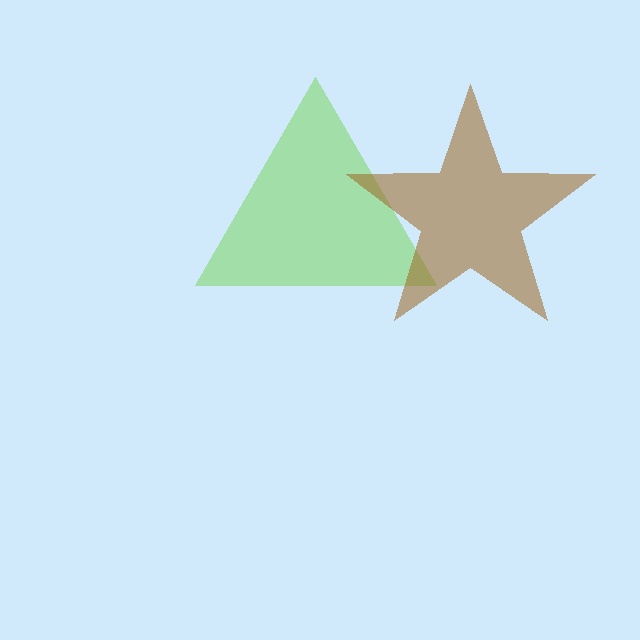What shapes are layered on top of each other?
The layered shapes are: a lime triangle, a brown star.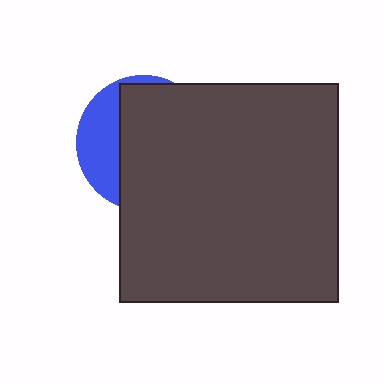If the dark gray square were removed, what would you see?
You would see the complete blue circle.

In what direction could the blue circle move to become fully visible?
The blue circle could move left. That would shift it out from behind the dark gray square entirely.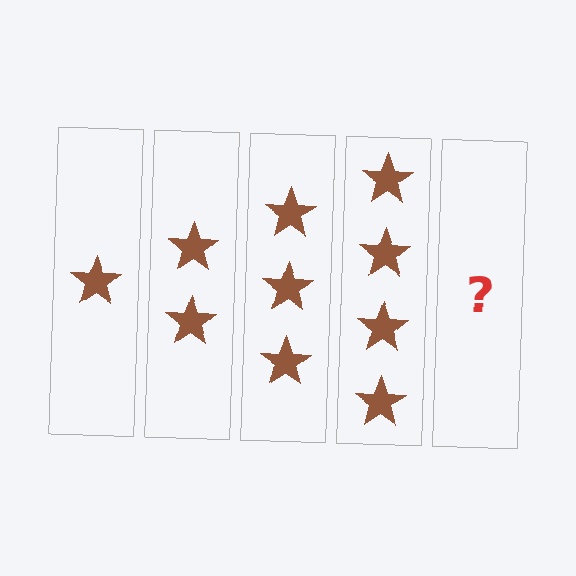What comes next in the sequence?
The next element should be 5 stars.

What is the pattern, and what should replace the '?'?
The pattern is that each step adds one more star. The '?' should be 5 stars.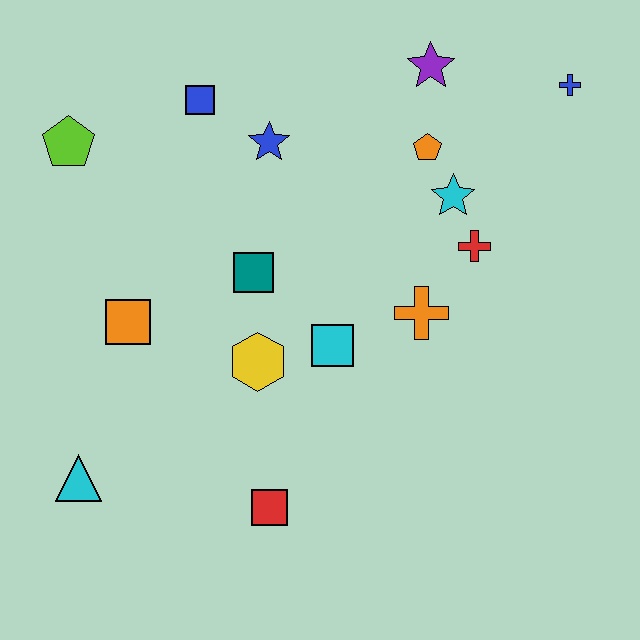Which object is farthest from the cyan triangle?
The blue cross is farthest from the cyan triangle.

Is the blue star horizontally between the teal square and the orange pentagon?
Yes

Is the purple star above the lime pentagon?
Yes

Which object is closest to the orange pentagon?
The cyan star is closest to the orange pentagon.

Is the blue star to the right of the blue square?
Yes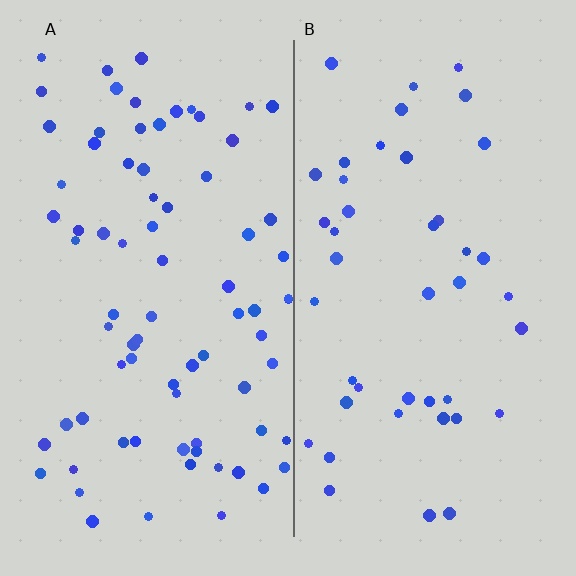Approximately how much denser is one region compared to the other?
Approximately 1.8× — region A over region B.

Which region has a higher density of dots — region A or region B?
A (the left).